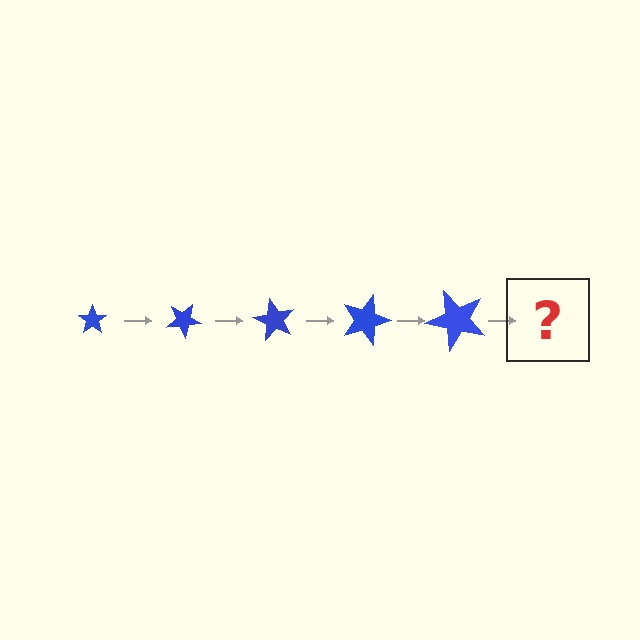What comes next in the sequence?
The next element should be a star, larger than the previous one and rotated 150 degrees from the start.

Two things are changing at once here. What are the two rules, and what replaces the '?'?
The two rules are that the star grows larger each step and it rotates 30 degrees each step. The '?' should be a star, larger than the previous one and rotated 150 degrees from the start.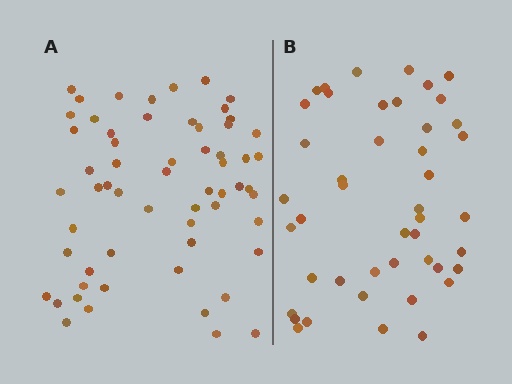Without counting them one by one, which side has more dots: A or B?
Region A (the left region) has more dots.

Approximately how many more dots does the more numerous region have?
Region A has approximately 15 more dots than region B.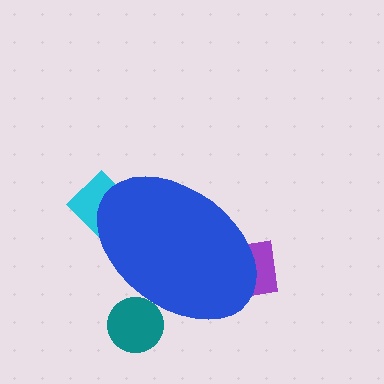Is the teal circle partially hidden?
Yes, the teal circle is partially hidden behind the blue ellipse.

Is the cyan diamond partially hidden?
Yes, the cyan diamond is partially hidden behind the blue ellipse.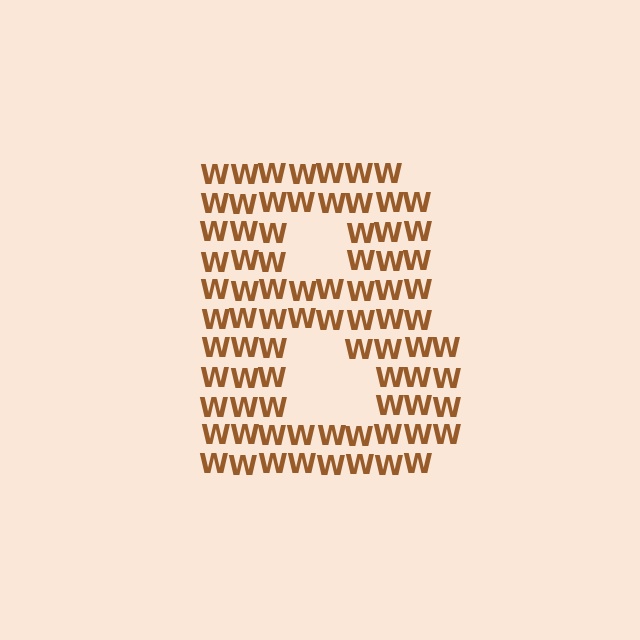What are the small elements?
The small elements are letter W's.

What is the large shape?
The large shape is the letter B.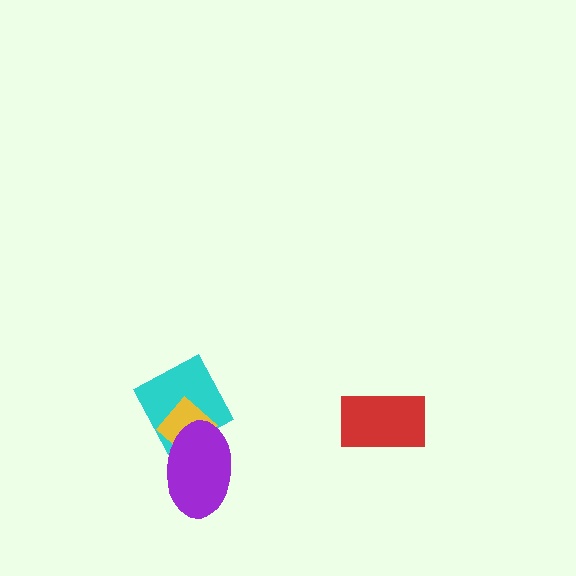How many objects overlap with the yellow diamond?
2 objects overlap with the yellow diamond.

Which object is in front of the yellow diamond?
The purple ellipse is in front of the yellow diamond.